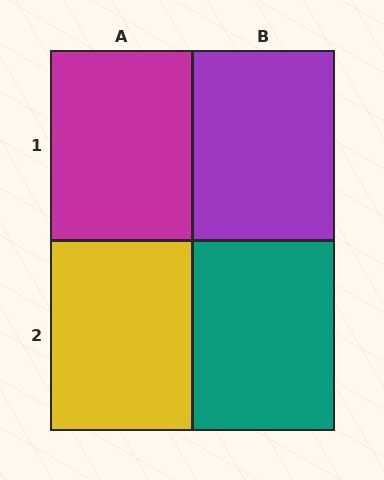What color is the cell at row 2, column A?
Yellow.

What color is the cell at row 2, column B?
Teal.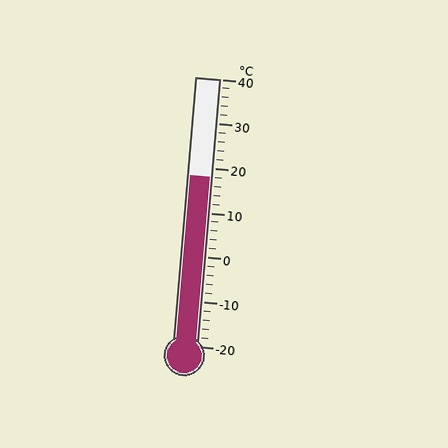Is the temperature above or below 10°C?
The temperature is above 10°C.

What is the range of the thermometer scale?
The thermometer scale ranges from -20°C to 40°C.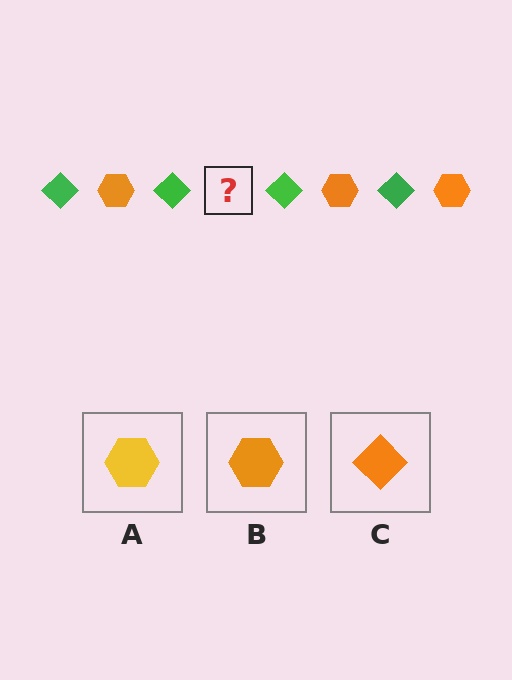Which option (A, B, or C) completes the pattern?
B.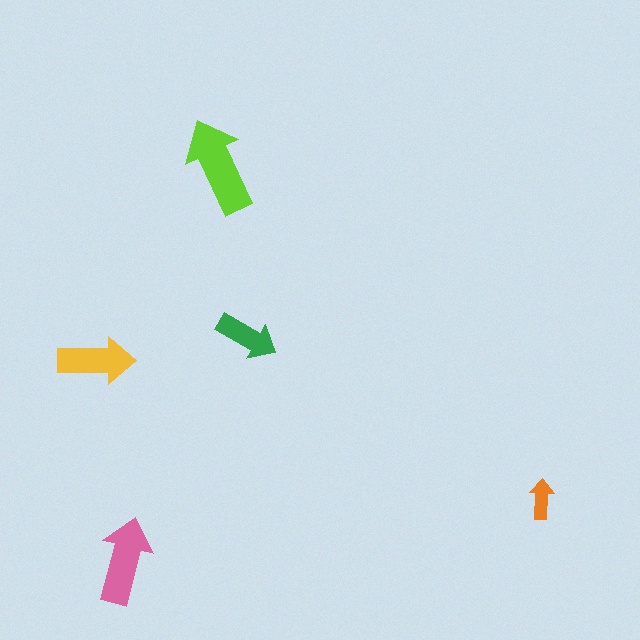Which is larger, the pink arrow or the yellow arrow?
The pink one.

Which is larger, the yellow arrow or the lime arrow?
The lime one.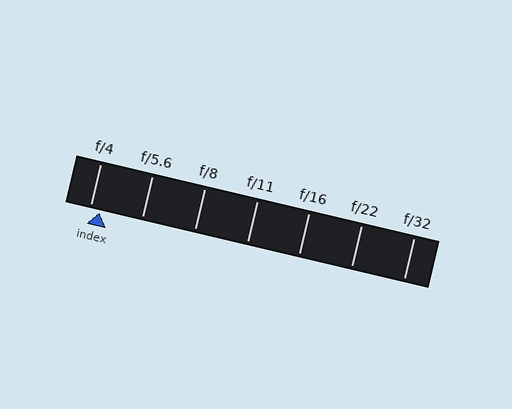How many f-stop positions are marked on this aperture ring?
There are 7 f-stop positions marked.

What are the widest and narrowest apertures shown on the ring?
The widest aperture shown is f/4 and the narrowest is f/32.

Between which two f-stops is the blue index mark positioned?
The index mark is between f/4 and f/5.6.